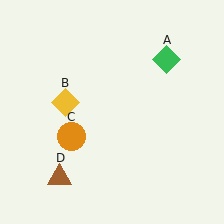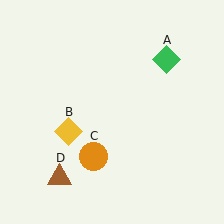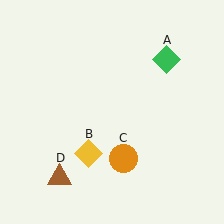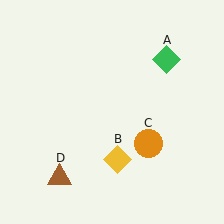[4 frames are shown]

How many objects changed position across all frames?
2 objects changed position: yellow diamond (object B), orange circle (object C).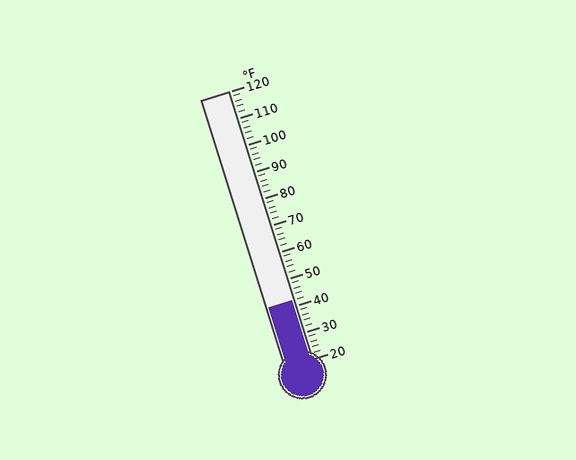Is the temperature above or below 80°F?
The temperature is below 80°F.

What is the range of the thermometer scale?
The thermometer scale ranges from 20°F to 120°F.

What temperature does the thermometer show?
The thermometer shows approximately 42°F.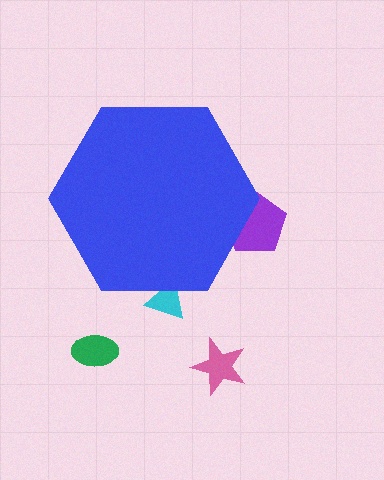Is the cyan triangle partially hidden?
Yes, the cyan triangle is partially hidden behind the blue hexagon.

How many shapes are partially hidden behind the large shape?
2 shapes are partially hidden.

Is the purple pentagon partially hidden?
Yes, the purple pentagon is partially hidden behind the blue hexagon.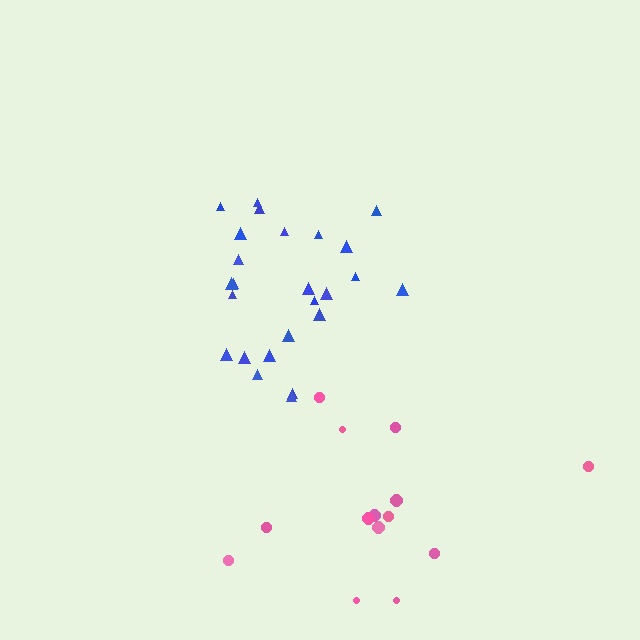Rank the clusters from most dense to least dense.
blue, pink.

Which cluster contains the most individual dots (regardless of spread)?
Blue (25).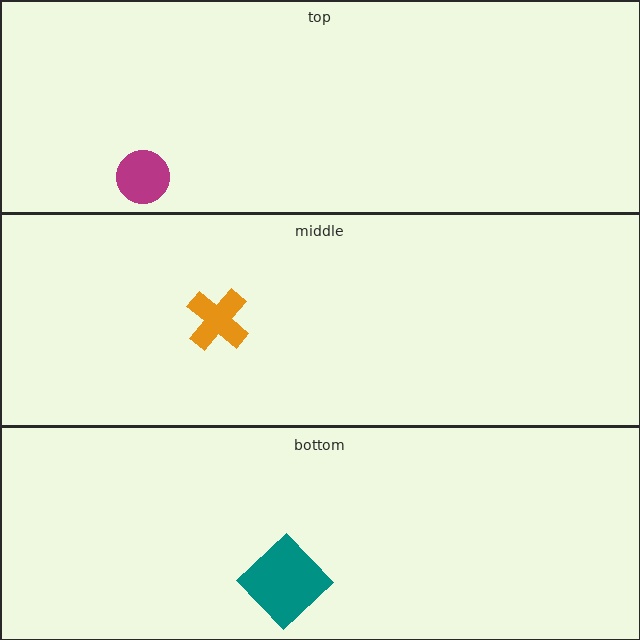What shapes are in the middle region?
The orange cross.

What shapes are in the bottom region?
The teal diamond.